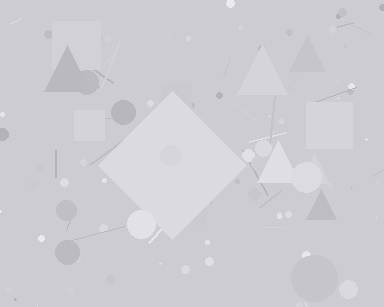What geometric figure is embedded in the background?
A diamond is embedded in the background.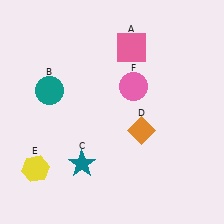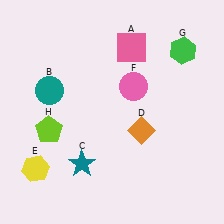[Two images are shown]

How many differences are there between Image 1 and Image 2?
There are 2 differences between the two images.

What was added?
A green hexagon (G), a lime pentagon (H) were added in Image 2.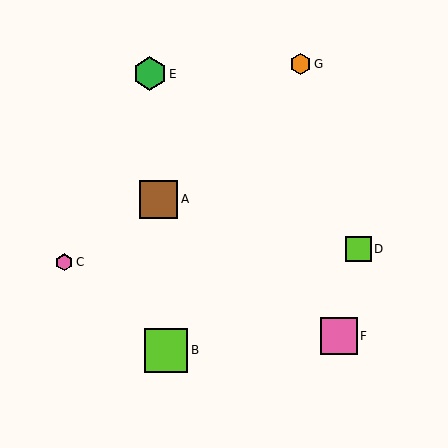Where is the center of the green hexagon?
The center of the green hexagon is at (150, 74).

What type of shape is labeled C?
Shape C is a pink hexagon.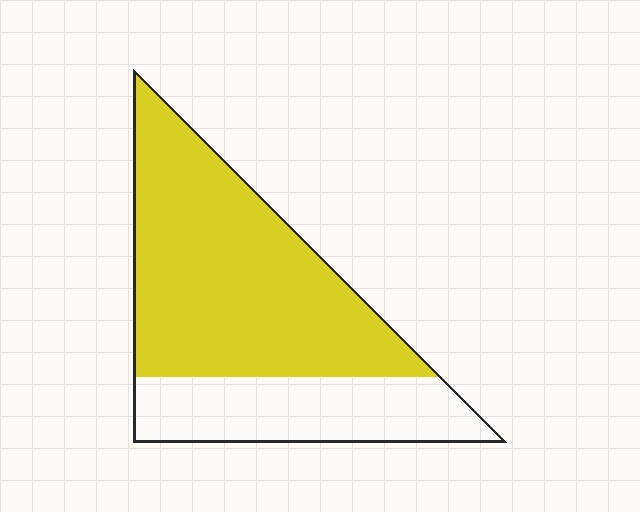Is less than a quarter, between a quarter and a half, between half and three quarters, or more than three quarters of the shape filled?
Between half and three quarters.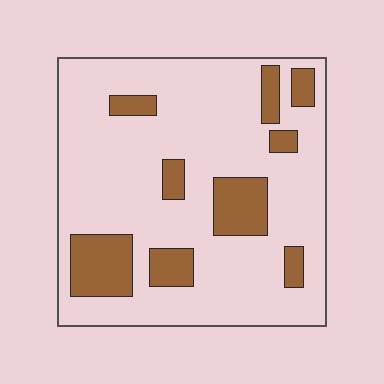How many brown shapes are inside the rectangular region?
9.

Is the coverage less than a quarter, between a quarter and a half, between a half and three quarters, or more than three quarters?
Less than a quarter.